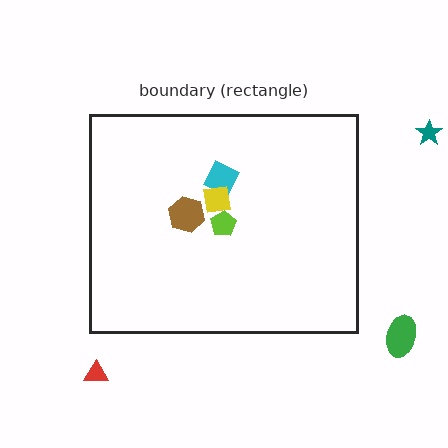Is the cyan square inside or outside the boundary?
Inside.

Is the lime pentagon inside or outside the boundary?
Inside.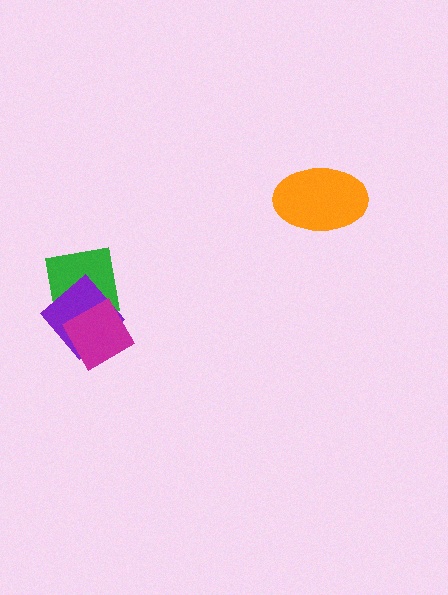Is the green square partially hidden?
Yes, it is partially covered by another shape.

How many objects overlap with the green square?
2 objects overlap with the green square.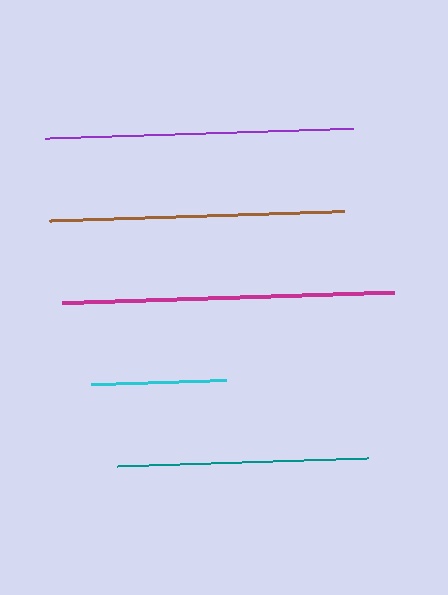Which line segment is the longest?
The magenta line is the longest at approximately 332 pixels.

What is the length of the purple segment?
The purple segment is approximately 308 pixels long.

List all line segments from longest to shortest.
From longest to shortest: magenta, purple, brown, teal, cyan.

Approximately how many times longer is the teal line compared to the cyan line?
The teal line is approximately 1.9 times the length of the cyan line.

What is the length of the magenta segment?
The magenta segment is approximately 332 pixels long.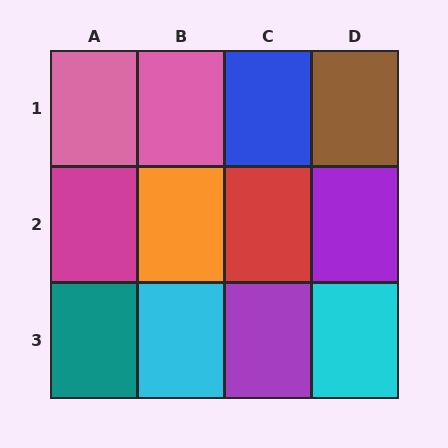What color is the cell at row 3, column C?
Purple.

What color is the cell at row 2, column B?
Orange.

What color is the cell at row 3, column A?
Teal.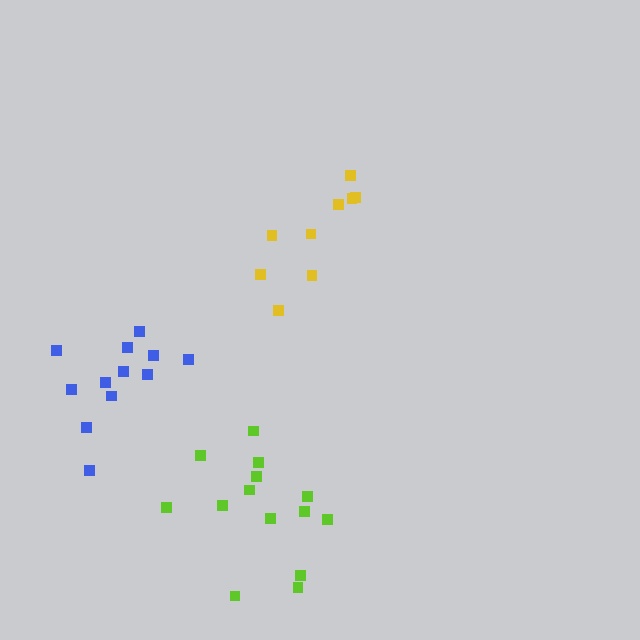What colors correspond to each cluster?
The clusters are colored: lime, blue, yellow.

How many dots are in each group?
Group 1: 14 dots, Group 2: 12 dots, Group 3: 9 dots (35 total).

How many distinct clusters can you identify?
There are 3 distinct clusters.